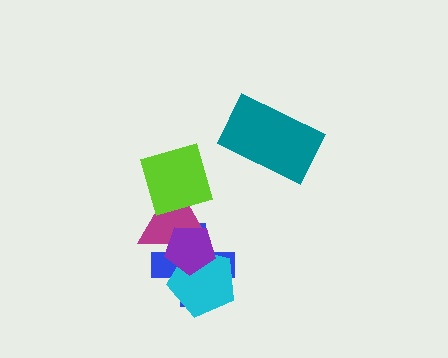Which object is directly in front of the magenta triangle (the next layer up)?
The purple pentagon is directly in front of the magenta triangle.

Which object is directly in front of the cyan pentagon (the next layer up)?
The magenta triangle is directly in front of the cyan pentagon.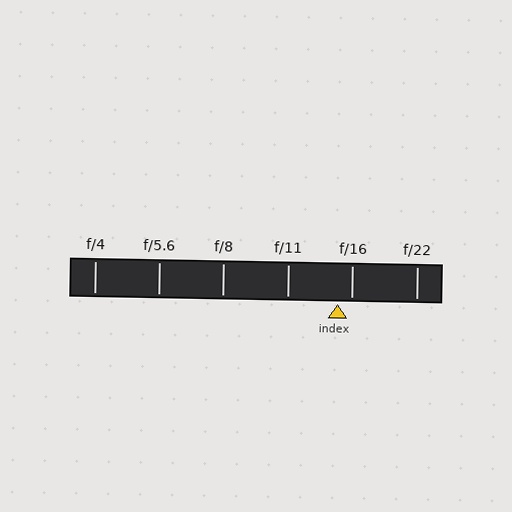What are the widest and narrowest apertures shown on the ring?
The widest aperture shown is f/4 and the narrowest is f/22.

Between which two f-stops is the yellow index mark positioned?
The index mark is between f/11 and f/16.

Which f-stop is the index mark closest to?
The index mark is closest to f/16.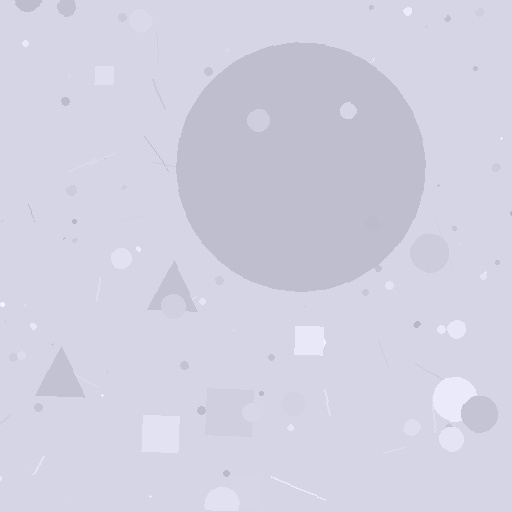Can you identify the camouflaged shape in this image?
The camouflaged shape is a circle.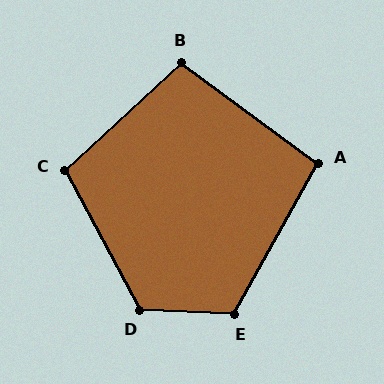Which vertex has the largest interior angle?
D, at approximately 121 degrees.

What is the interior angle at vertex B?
Approximately 101 degrees (obtuse).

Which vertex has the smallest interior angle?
A, at approximately 97 degrees.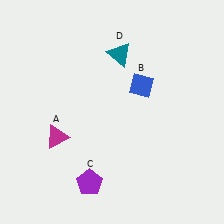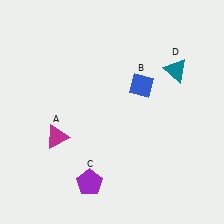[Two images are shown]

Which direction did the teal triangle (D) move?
The teal triangle (D) moved right.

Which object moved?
The teal triangle (D) moved right.